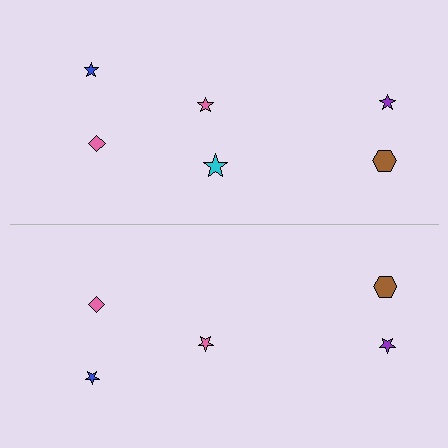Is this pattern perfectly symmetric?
No, the pattern is not perfectly symmetric. A cyan star is missing from the bottom side.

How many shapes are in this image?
There are 11 shapes in this image.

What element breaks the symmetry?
A cyan star is missing from the bottom side.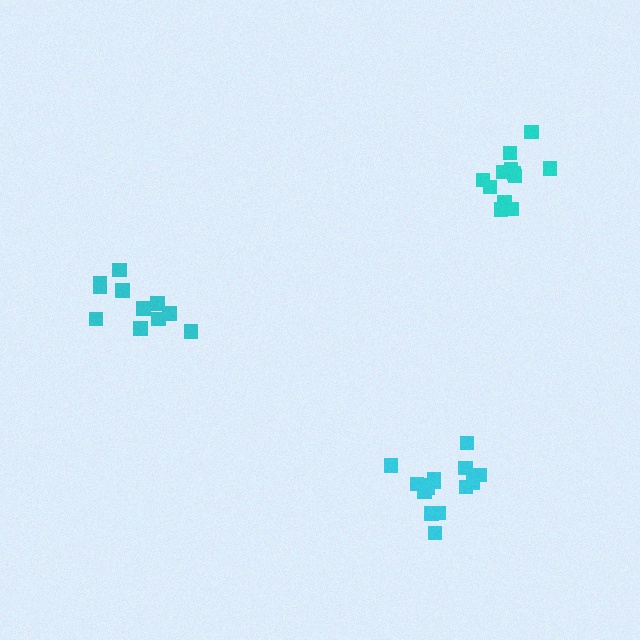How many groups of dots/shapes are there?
There are 3 groups.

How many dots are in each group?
Group 1: 11 dots, Group 2: 12 dots, Group 3: 15 dots (38 total).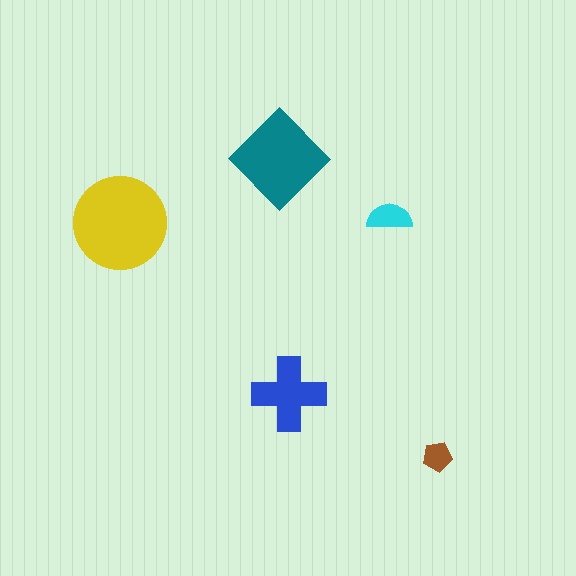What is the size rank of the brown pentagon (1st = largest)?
5th.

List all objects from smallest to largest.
The brown pentagon, the cyan semicircle, the blue cross, the teal diamond, the yellow circle.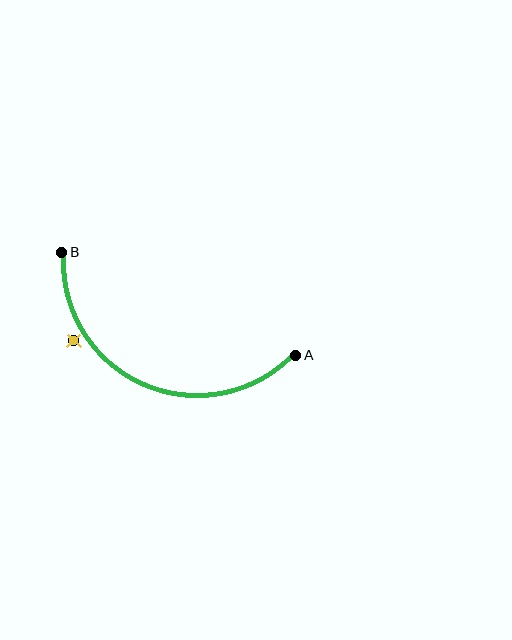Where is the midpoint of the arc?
The arc midpoint is the point on the curve farthest from the straight line joining A and B. It sits below that line.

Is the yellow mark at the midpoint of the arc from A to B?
No — the yellow mark does not lie on the arc at all. It sits slightly outside the curve.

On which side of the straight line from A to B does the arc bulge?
The arc bulges below the straight line connecting A and B.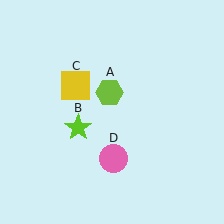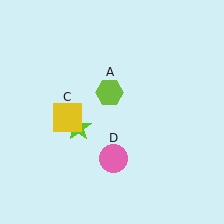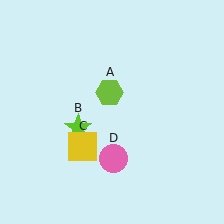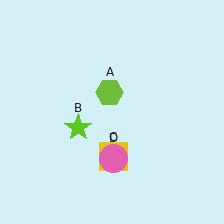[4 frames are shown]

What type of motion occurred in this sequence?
The yellow square (object C) rotated counterclockwise around the center of the scene.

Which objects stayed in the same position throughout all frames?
Lime hexagon (object A) and lime star (object B) and pink circle (object D) remained stationary.